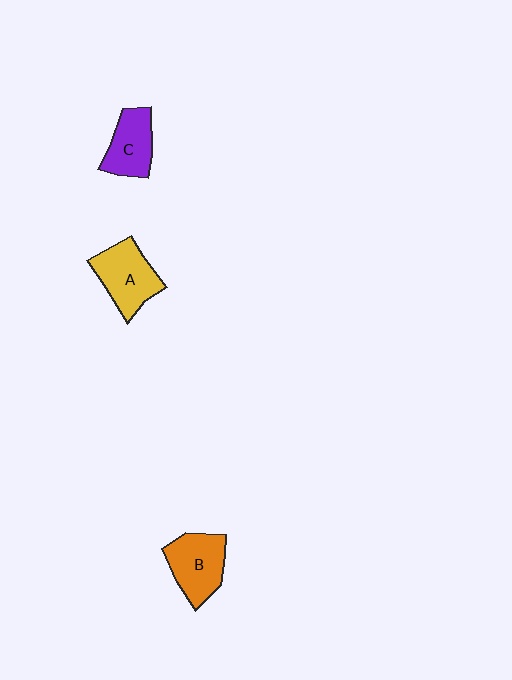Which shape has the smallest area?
Shape C (purple).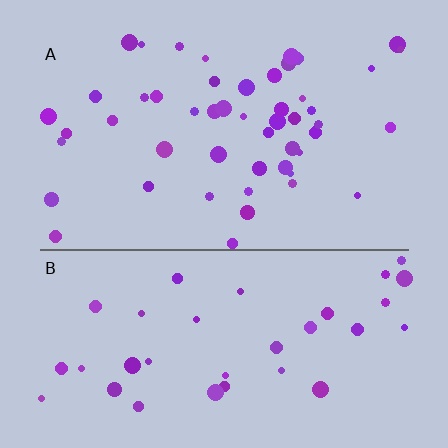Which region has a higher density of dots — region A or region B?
A (the top).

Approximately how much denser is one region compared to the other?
Approximately 1.4× — region A over region B.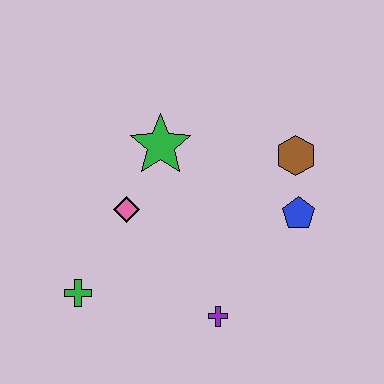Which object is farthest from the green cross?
The brown hexagon is farthest from the green cross.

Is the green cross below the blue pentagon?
Yes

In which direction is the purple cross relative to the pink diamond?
The purple cross is below the pink diamond.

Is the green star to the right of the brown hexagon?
No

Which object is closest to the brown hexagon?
The blue pentagon is closest to the brown hexagon.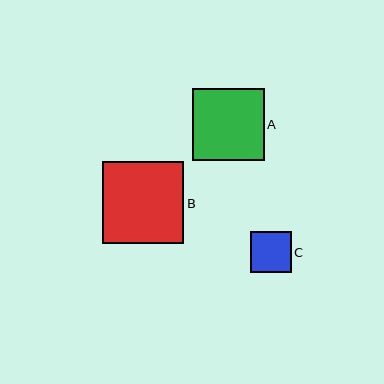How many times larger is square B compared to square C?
Square B is approximately 2.0 times the size of square C.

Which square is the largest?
Square B is the largest with a size of approximately 81 pixels.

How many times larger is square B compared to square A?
Square B is approximately 1.1 times the size of square A.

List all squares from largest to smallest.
From largest to smallest: B, A, C.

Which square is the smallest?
Square C is the smallest with a size of approximately 40 pixels.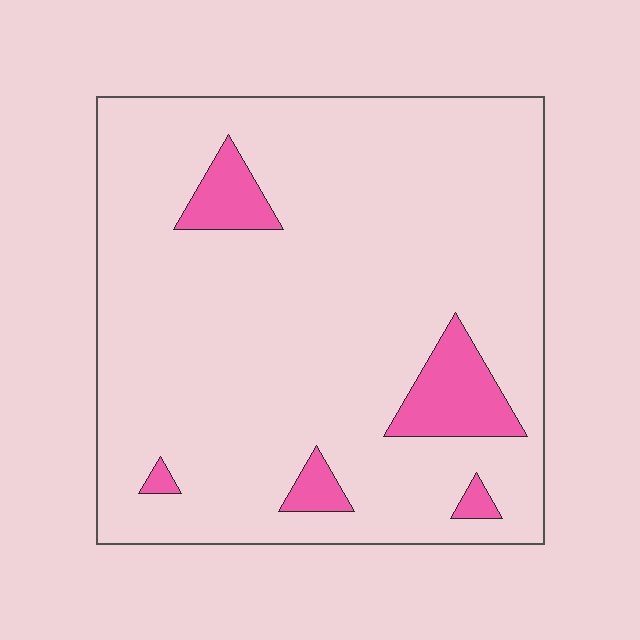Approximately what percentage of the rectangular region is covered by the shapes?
Approximately 10%.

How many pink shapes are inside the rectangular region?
5.